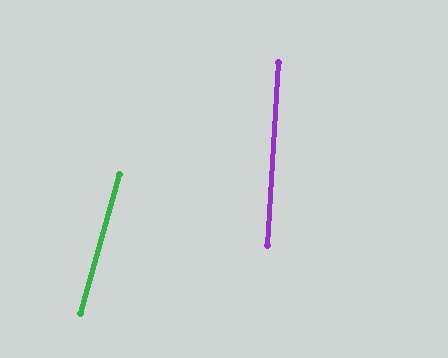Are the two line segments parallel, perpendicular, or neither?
Neither parallel nor perpendicular — they differ by about 12°.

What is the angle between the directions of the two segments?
Approximately 12 degrees.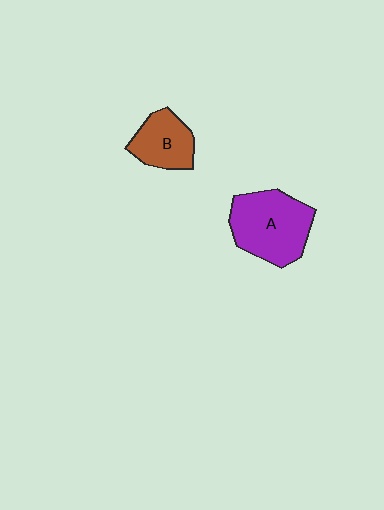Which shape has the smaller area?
Shape B (brown).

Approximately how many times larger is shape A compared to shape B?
Approximately 1.6 times.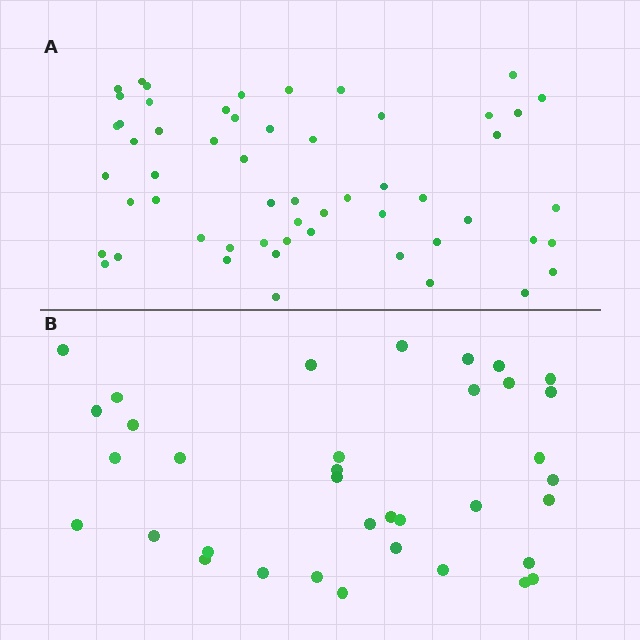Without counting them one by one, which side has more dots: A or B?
Region A (the top region) has more dots.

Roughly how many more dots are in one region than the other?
Region A has approximately 20 more dots than region B.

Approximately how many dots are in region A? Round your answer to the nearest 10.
About 60 dots. (The exact count is 56, which rounds to 60.)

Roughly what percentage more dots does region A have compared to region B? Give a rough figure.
About 55% more.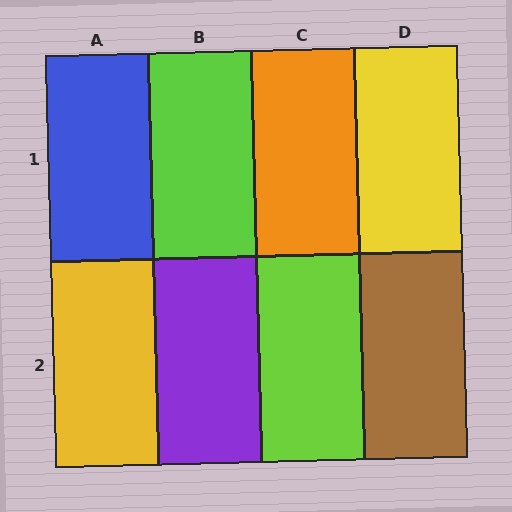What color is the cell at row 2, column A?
Yellow.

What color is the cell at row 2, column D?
Brown.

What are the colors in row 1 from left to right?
Blue, lime, orange, yellow.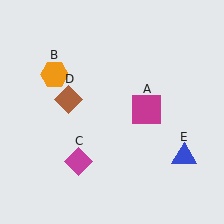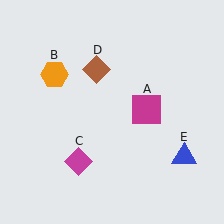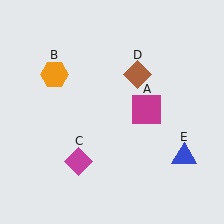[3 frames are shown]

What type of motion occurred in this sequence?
The brown diamond (object D) rotated clockwise around the center of the scene.